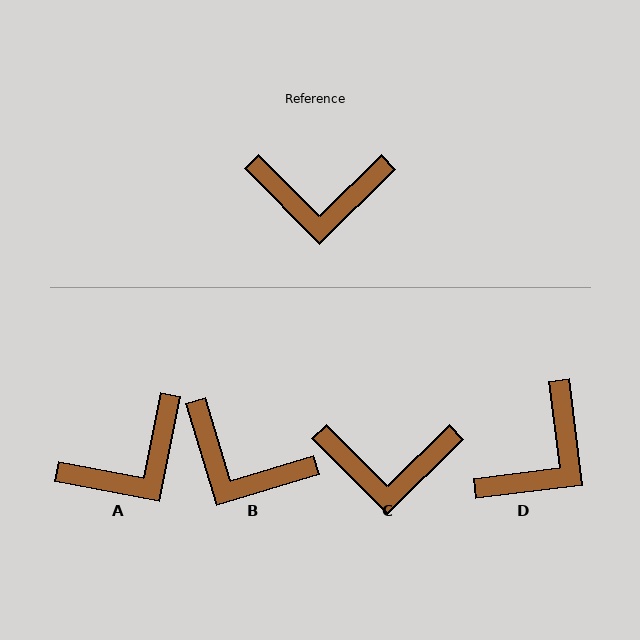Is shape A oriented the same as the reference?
No, it is off by about 34 degrees.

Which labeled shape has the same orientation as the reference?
C.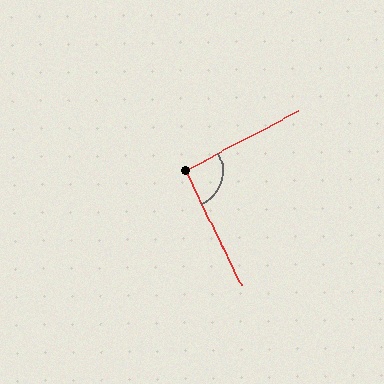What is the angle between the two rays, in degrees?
Approximately 92 degrees.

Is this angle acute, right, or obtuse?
It is approximately a right angle.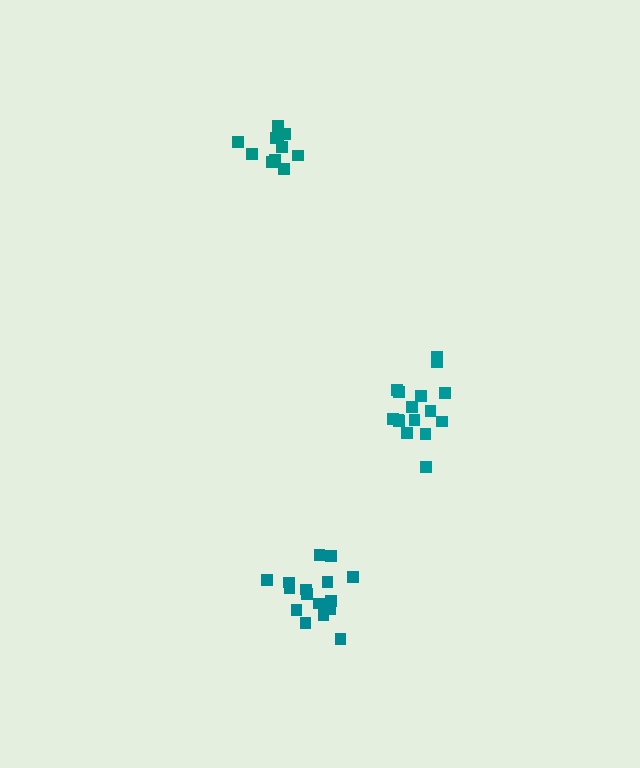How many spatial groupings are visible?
There are 3 spatial groupings.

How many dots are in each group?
Group 1: 16 dots, Group 2: 12 dots, Group 3: 16 dots (44 total).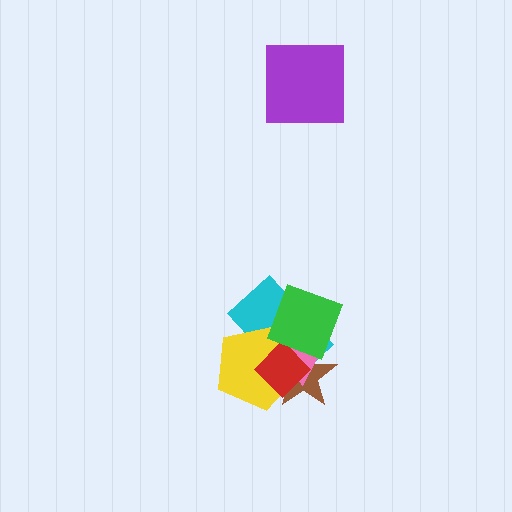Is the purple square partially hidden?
No, no other shape covers it.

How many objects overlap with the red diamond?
5 objects overlap with the red diamond.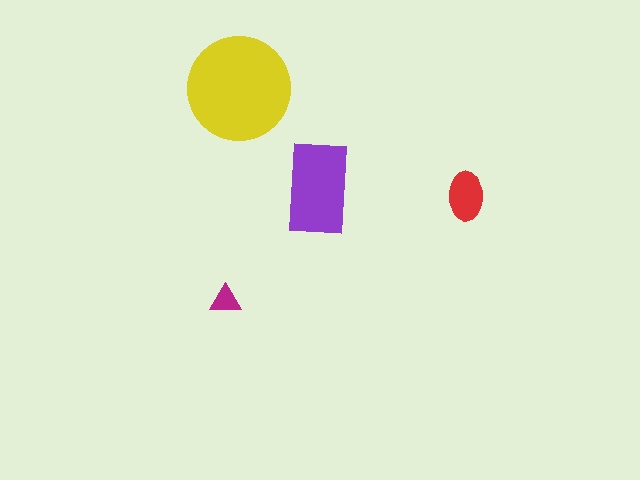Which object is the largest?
The yellow circle.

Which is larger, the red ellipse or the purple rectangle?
The purple rectangle.